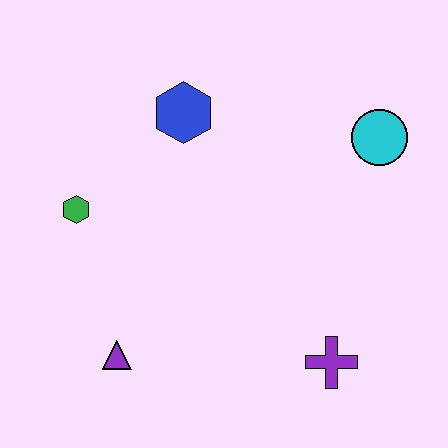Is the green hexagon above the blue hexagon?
No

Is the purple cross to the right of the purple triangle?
Yes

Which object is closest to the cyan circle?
The blue hexagon is closest to the cyan circle.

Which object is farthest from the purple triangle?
The cyan circle is farthest from the purple triangle.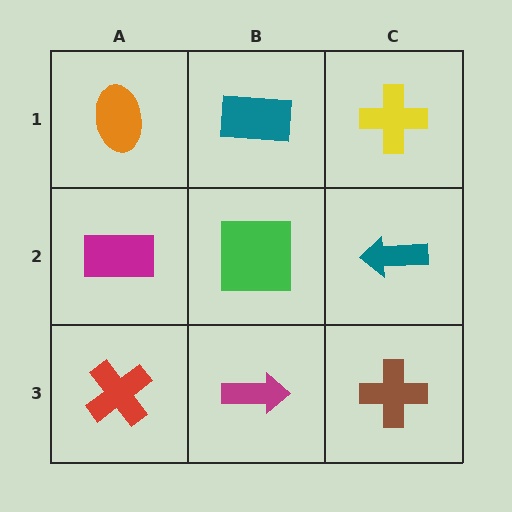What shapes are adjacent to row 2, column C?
A yellow cross (row 1, column C), a brown cross (row 3, column C), a green square (row 2, column B).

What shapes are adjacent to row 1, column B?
A green square (row 2, column B), an orange ellipse (row 1, column A), a yellow cross (row 1, column C).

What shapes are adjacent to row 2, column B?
A teal rectangle (row 1, column B), a magenta arrow (row 3, column B), a magenta rectangle (row 2, column A), a teal arrow (row 2, column C).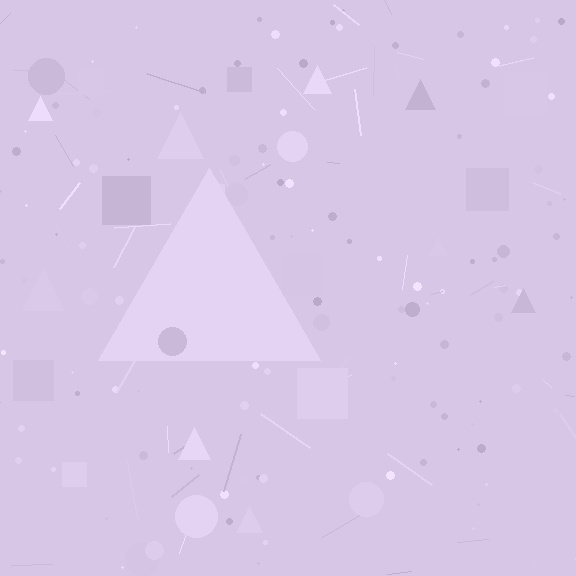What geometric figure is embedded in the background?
A triangle is embedded in the background.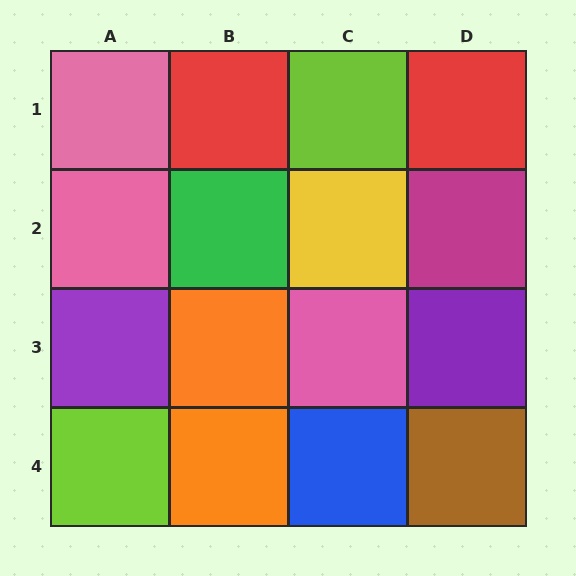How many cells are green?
1 cell is green.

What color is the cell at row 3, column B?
Orange.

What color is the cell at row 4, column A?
Lime.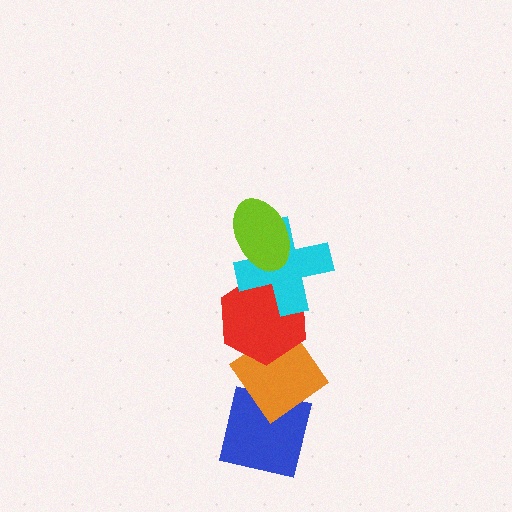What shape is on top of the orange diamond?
The red hexagon is on top of the orange diamond.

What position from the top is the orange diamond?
The orange diamond is 4th from the top.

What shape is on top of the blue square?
The orange diamond is on top of the blue square.